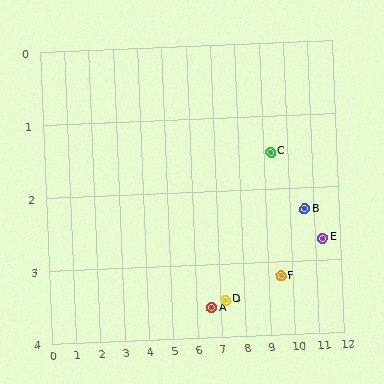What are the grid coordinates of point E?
Point E is at approximately (11.3, 2.7).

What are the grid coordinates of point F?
Point F is at approximately (9.5, 3.2).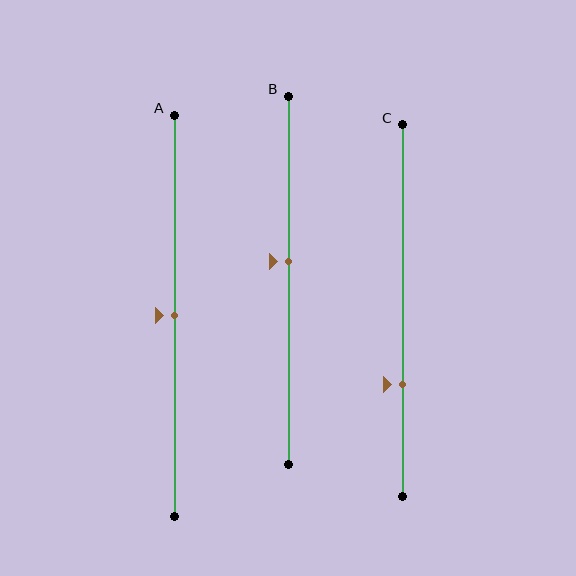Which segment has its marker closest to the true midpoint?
Segment A has its marker closest to the true midpoint.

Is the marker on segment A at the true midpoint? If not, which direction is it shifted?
Yes, the marker on segment A is at the true midpoint.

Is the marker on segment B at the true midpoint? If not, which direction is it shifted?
No, the marker on segment B is shifted upward by about 5% of the segment length.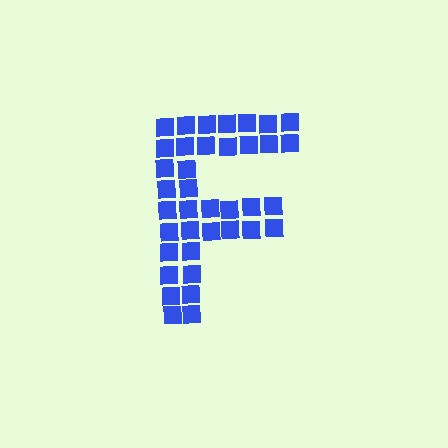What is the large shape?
The large shape is the letter F.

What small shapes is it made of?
It is made of small squares.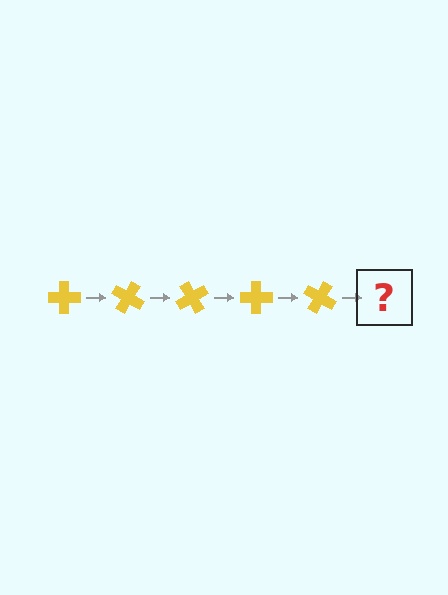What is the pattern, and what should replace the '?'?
The pattern is that the cross rotates 30 degrees each step. The '?' should be a yellow cross rotated 150 degrees.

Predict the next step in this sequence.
The next step is a yellow cross rotated 150 degrees.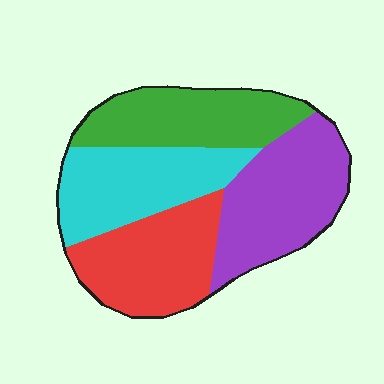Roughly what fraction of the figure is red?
Red takes up about one quarter (1/4) of the figure.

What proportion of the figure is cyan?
Cyan covers around 25% of the figure.